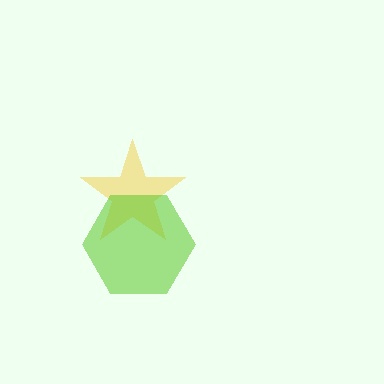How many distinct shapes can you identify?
There are 2 distinct shapes: a yellow star, a lime hexagon.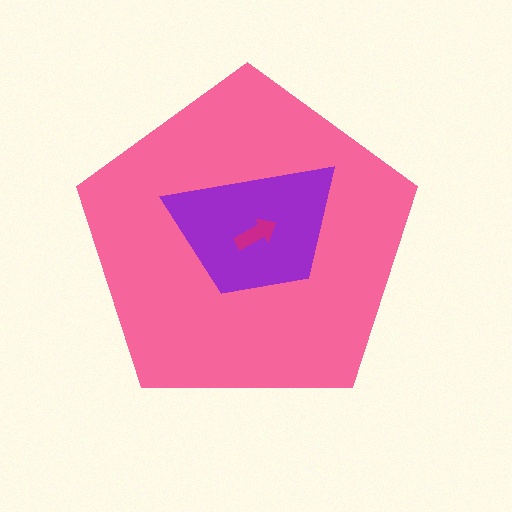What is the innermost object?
The magenta arrow.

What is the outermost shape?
The pink pentagon.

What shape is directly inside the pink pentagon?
The purple trapezoid.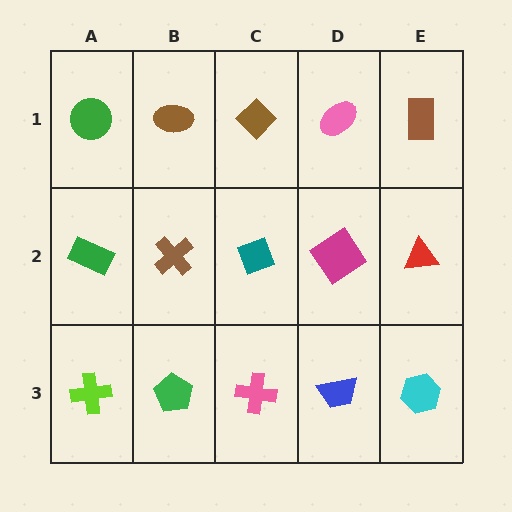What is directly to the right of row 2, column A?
A brown cross.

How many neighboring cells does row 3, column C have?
3.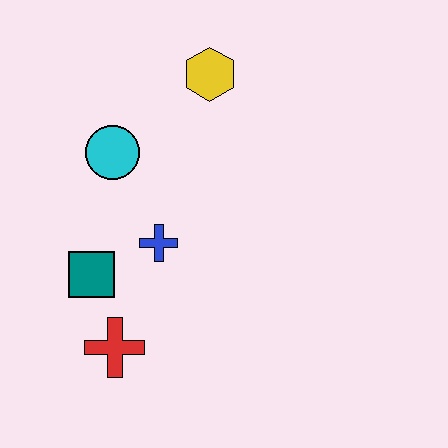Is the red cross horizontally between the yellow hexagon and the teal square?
Yes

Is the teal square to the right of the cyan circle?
No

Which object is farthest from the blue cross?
The yellow hexagon is farthest from the blue cross.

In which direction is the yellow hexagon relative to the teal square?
The yellow hexagon is above the teal square.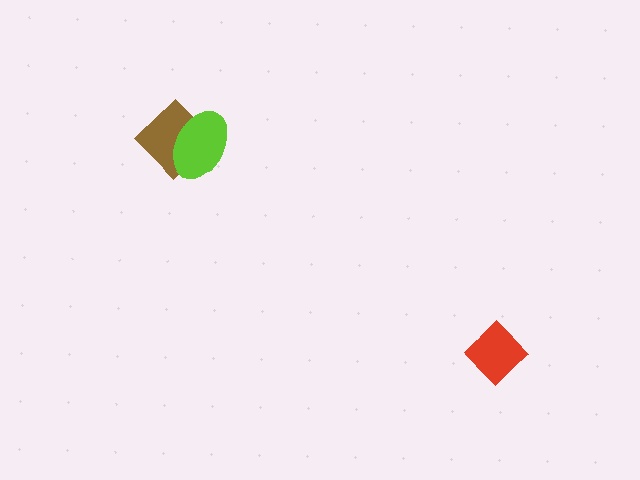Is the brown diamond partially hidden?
Yes, it is partially covered by another shape.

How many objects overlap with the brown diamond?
1 object overlaps with the brown diamond.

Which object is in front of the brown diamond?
The lime ellipse is in front of the brown diamond.